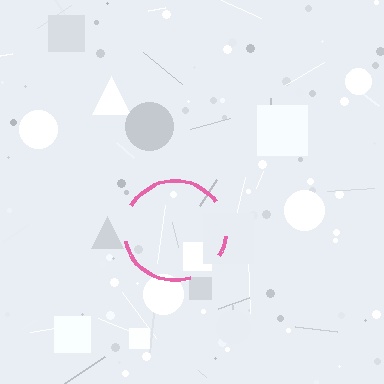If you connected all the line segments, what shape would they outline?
They would outline a circle.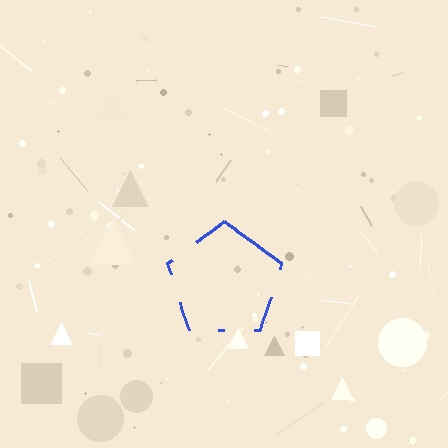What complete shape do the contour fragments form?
The contour fragments form a pentagon.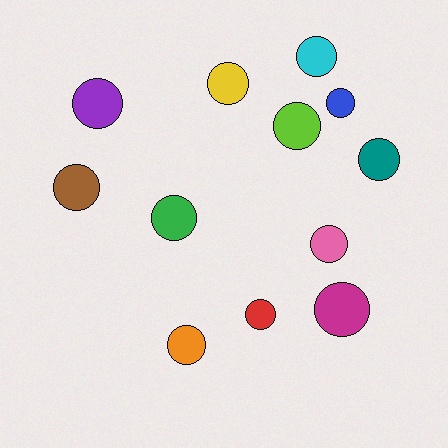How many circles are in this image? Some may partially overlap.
There are 12 circles.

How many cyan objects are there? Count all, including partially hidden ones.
There is 1 cyan object.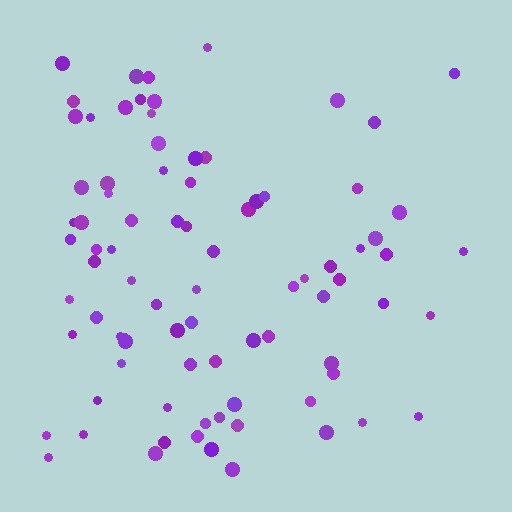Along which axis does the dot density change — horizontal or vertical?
Horizontal.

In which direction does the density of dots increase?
From right to left, with the left side densest.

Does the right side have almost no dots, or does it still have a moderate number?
Still a moderate number, just noticeably fewer than the left.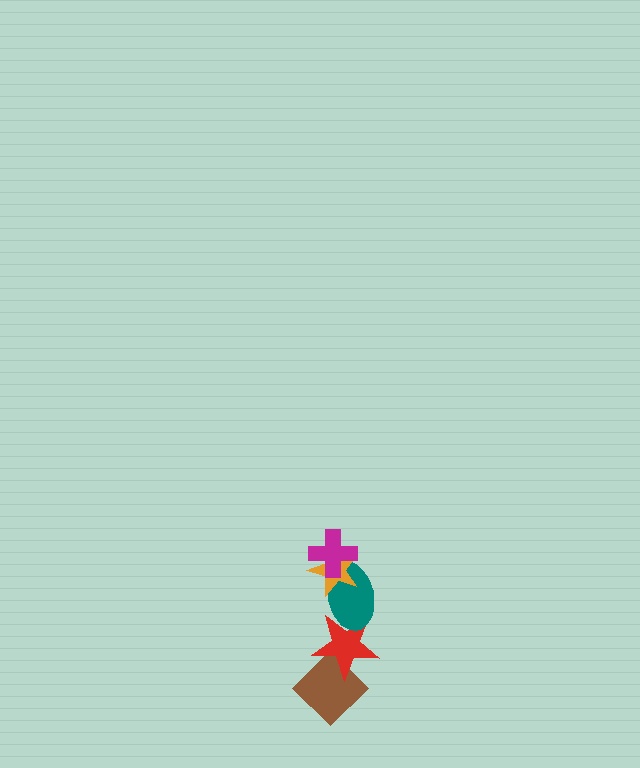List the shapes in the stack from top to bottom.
From top to bottom: the magenta cross, the orange star, the teal ellipse, the red star, the brown diamond.